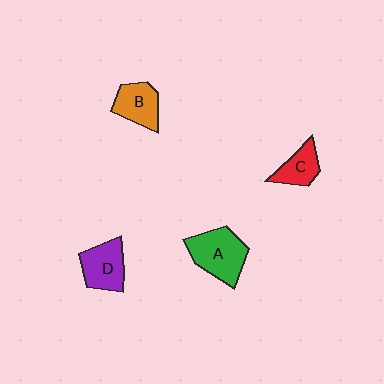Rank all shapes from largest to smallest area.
From largest to smallest: A (green), D (purple), B (orange), C (red).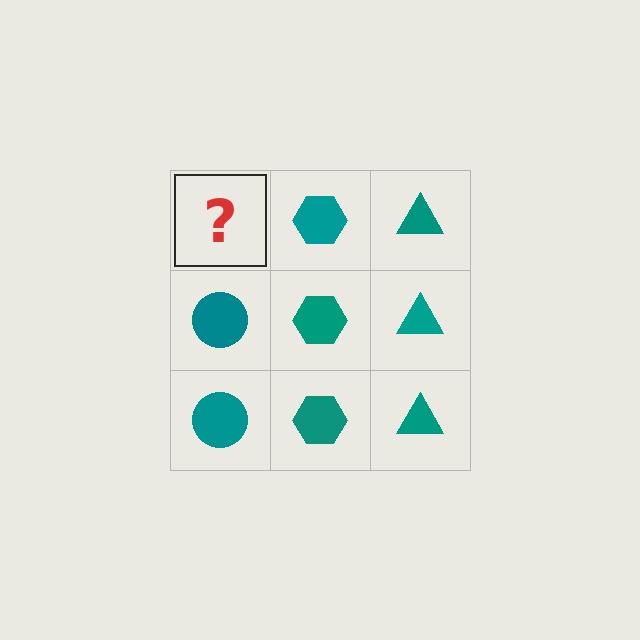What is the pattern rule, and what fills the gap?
The rule is that each column has a consistent shape. The gap should be filled with a teal circle.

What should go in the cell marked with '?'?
The missing cell should contain a teal circle.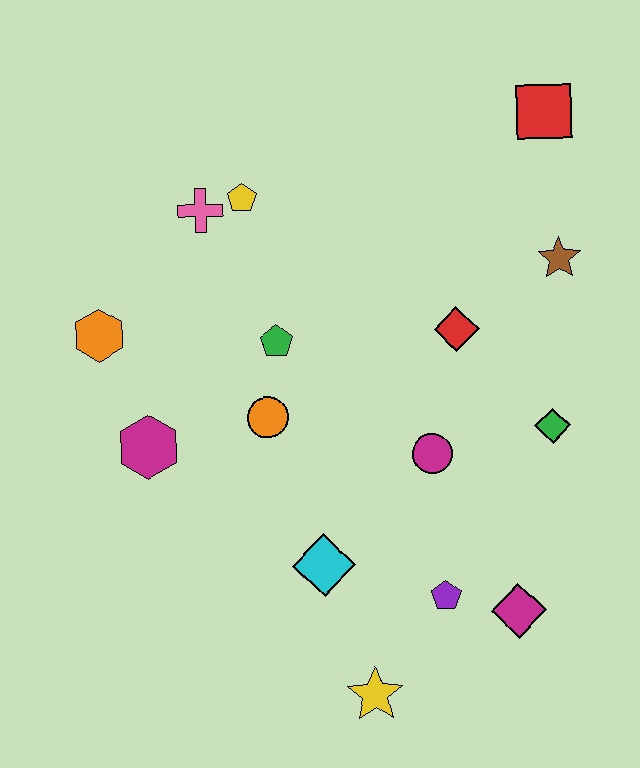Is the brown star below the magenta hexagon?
No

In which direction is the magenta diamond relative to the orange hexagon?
The magenta diamond is to the right of the orange hexagon.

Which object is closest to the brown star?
The red diamond is closest to the brown star.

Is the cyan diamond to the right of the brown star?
No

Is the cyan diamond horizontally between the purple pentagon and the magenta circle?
No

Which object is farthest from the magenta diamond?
The pink cross is farthest from the magenta diamond.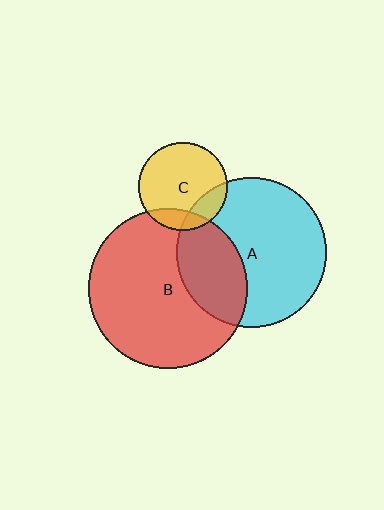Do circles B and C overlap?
Yes.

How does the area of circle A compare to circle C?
Approximately 2.8 times.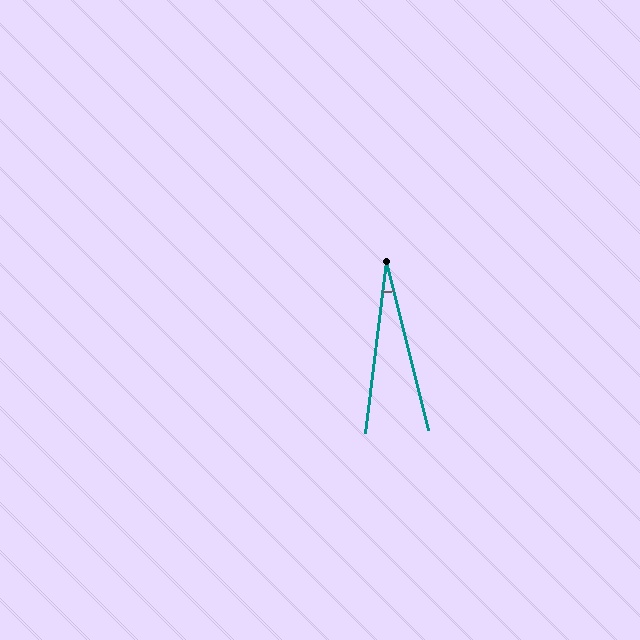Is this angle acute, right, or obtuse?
It is acute.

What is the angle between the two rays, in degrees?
Approximately 21 degrees.